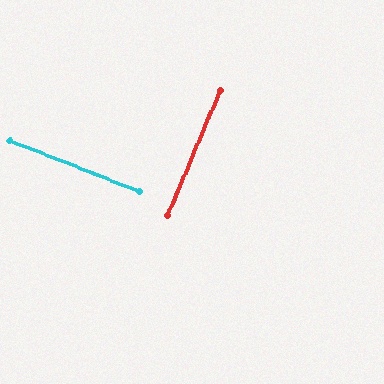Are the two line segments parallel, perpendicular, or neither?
Perpendicular — they meet at approximately 89°.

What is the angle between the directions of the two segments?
Approximately 89 degrees.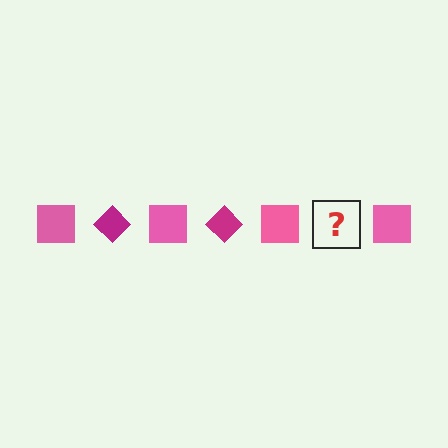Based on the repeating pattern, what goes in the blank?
The blank should be a magenta diamond.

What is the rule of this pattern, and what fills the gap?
The rule is that the pattern alternates between pink square and magenta diamond. The gap should be filled with a magenta diamond.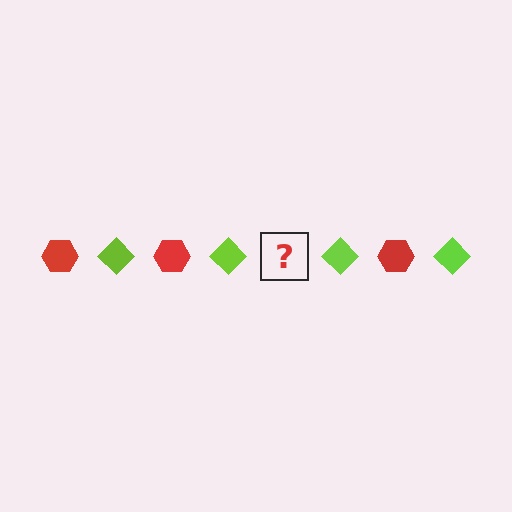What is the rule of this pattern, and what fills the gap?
The rule is that the pattern alternates between red hexagon and lime diamond. The gap should be filled with a red hexagon.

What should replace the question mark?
The question mark should be replaced with a red hexagon.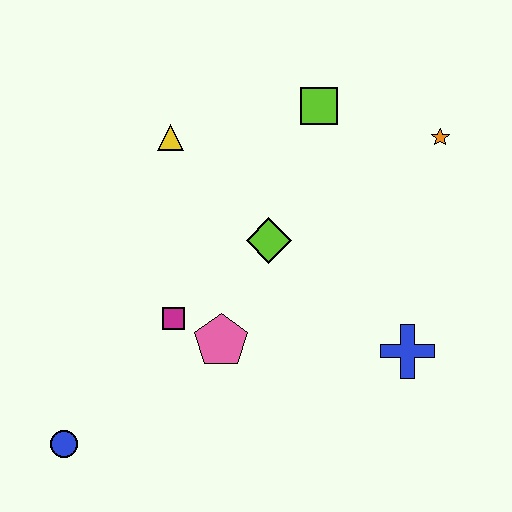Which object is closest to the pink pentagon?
The magenta square is closest to the pink pentagon.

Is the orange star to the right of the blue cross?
Yes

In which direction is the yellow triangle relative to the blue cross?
The yellow triangle is to the left of the blue cross.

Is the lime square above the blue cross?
Yes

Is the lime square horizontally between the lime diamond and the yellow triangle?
No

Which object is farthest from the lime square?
The blue circle is farthest from the lime square.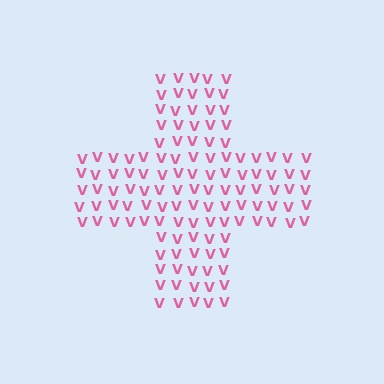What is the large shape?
The large shape is a cross.